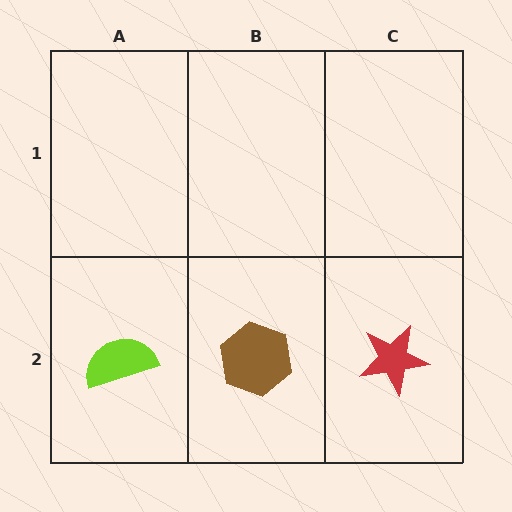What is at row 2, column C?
A red star.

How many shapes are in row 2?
3 shapes.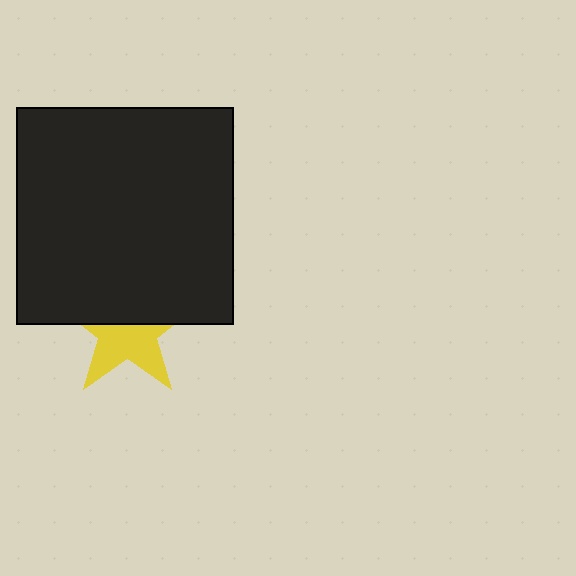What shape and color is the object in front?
The object in front is a black square.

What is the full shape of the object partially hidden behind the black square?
The partially hidden object is a yellow star.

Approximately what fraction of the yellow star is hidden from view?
Roughly 49% of the yellow star is hidden behind the black square.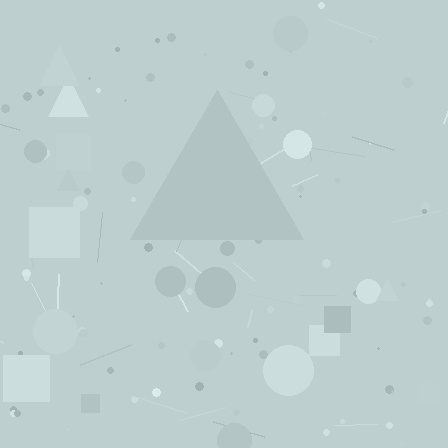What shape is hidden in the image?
A triangle is hidden in the image.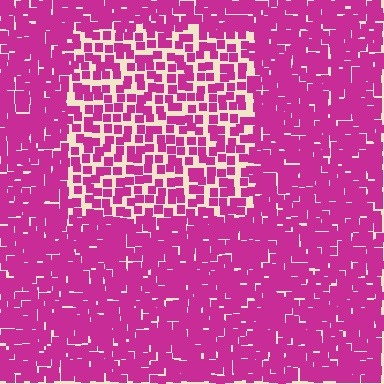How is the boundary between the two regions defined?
The boundary is defined by a change in element density (approximately 1.9x ratio). All elements are the same color, size, and shape.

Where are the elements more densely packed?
The elements are more densely packed outside the rectangle boundary.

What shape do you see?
I see a rectangle.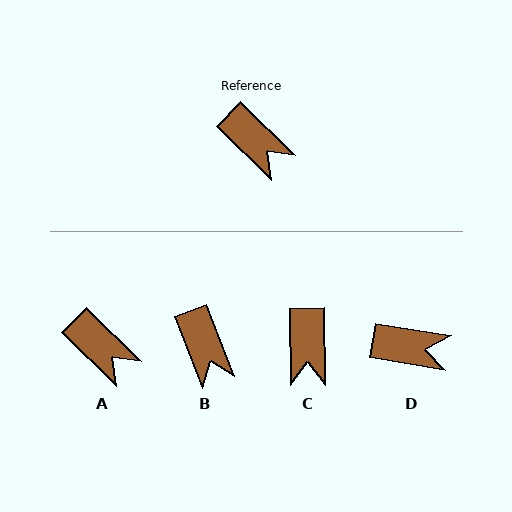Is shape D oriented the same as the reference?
No, it is off by about 35 degrees.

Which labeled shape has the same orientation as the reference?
A.